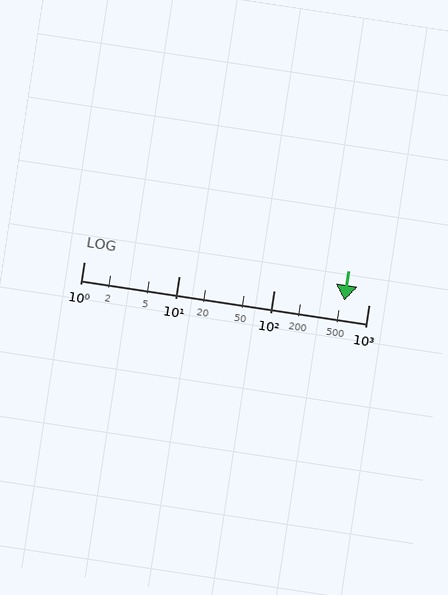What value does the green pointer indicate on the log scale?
The pointer indicates approximately 560.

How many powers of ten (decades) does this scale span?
The scale spans 3 decades, from 1 to 1000.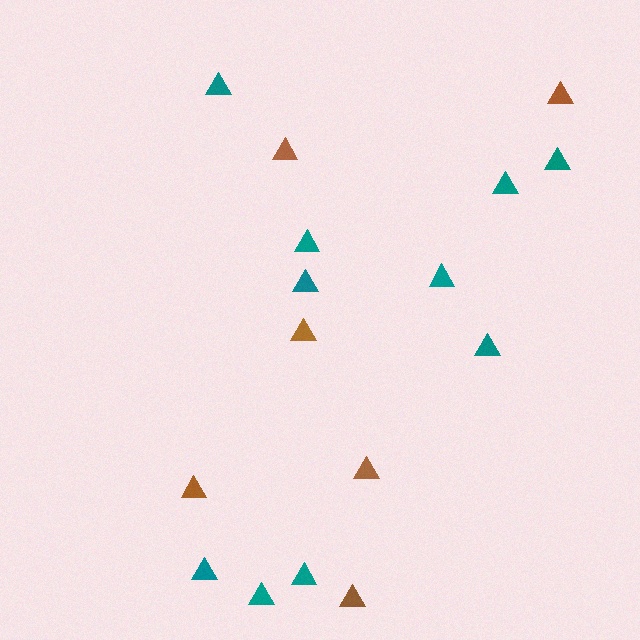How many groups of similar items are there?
There are 2 groups: one group of brown triangles (6) and one group of teal triangles (10).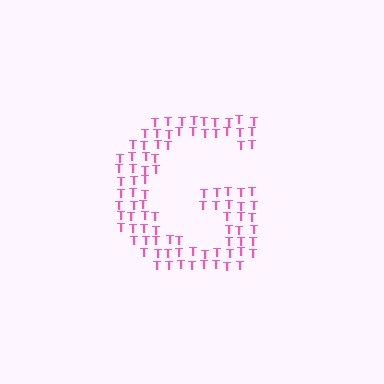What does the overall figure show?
The overall figure shows the letter G.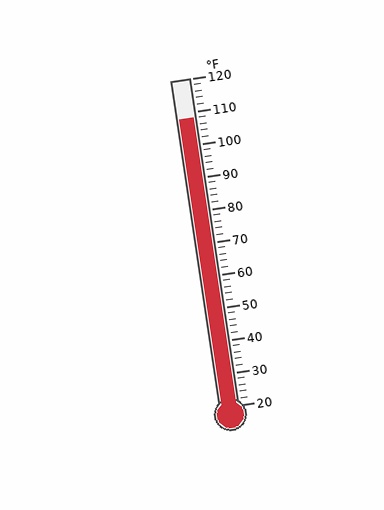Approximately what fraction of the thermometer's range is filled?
The thermometer is filled to approximately 90% of its range.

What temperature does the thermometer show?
The thermometer shows approximately 108°F.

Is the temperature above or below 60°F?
The temperature is above 60°F.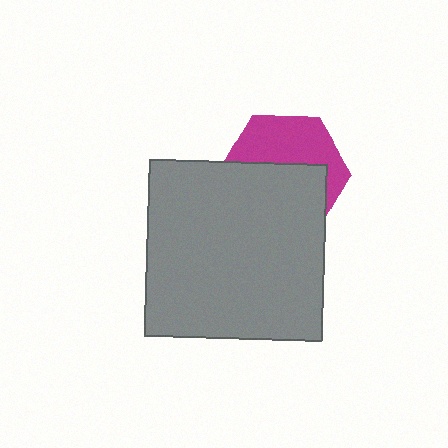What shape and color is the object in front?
The object in front is a gray square.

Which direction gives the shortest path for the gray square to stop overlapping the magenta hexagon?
Moving down gives the shortest separation.